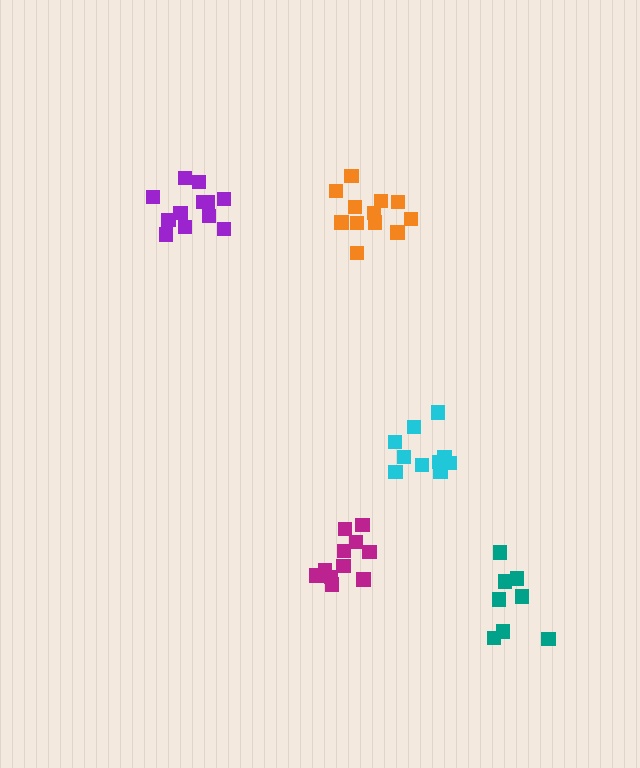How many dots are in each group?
Group 1: 11 dots, Group 2: 12 dots, Group 3: 12 dots, Group 4: 8 dots, Group 5: 10 dots (53 total).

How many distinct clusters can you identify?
There are 5 distinct clusters.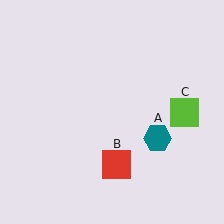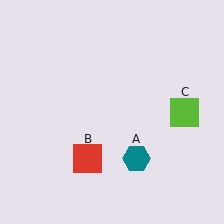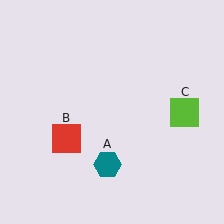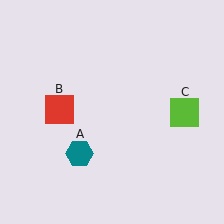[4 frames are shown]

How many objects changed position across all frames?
2 objects changed position: teal hexagon (object A), red square (object B).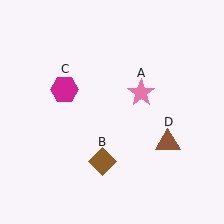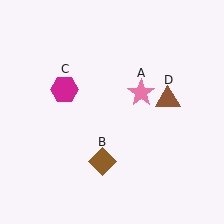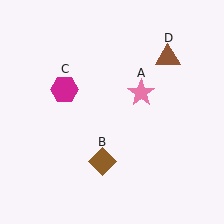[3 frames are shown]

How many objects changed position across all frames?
1 object changed position: brown triangle (object D).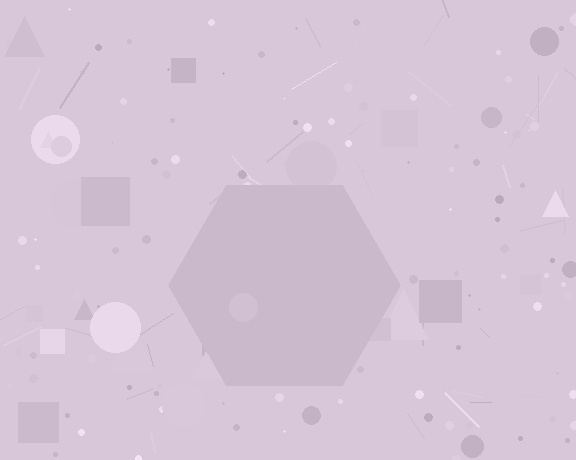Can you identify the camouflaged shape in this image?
The camouflaged shape is a hexagon.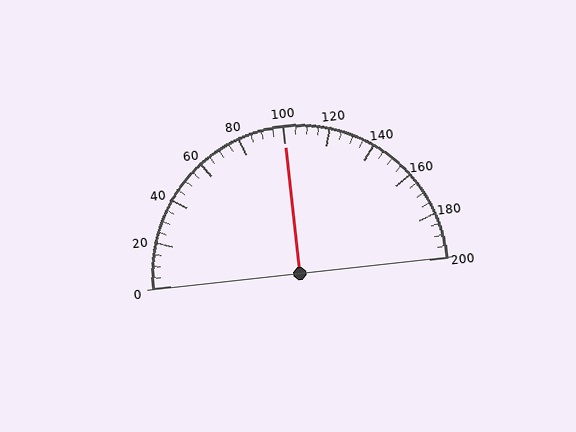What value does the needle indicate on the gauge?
The needle indicates approximately 100.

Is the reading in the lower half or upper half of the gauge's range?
The reading is in the upper half of the range (0 to 200).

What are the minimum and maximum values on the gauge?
The gauge ranges from 0 to 200.